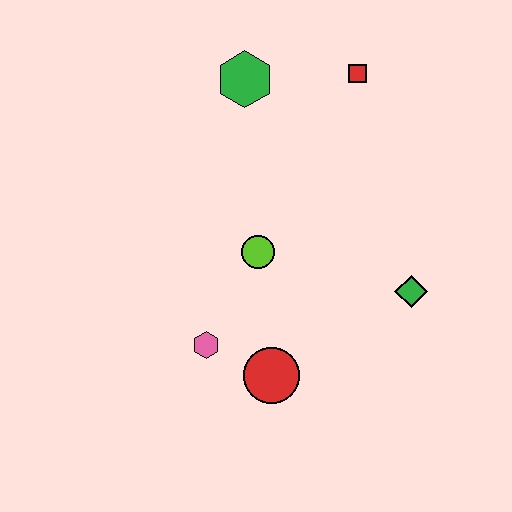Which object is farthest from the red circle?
The red square is farthest from the red circle.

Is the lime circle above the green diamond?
Yes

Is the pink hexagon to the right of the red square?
No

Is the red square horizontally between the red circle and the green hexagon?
No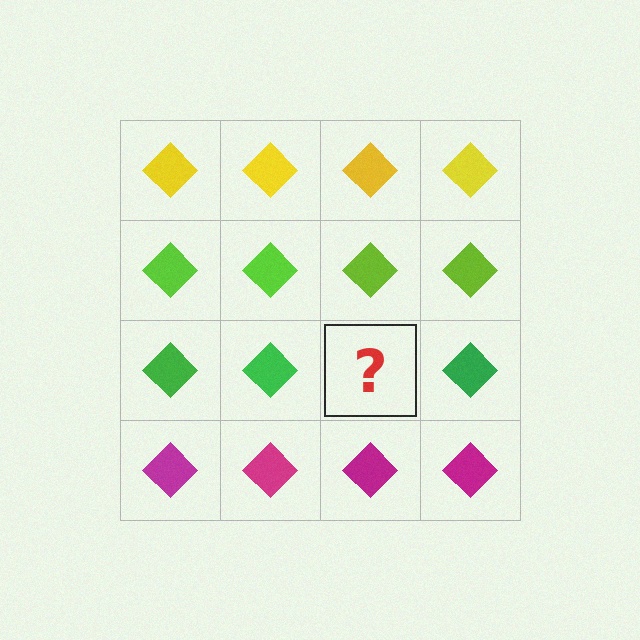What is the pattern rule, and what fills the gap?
The rule is that each row has a consistent color. The gap should be filled with a green diamond.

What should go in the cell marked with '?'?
The missing cell should contain a green diamond.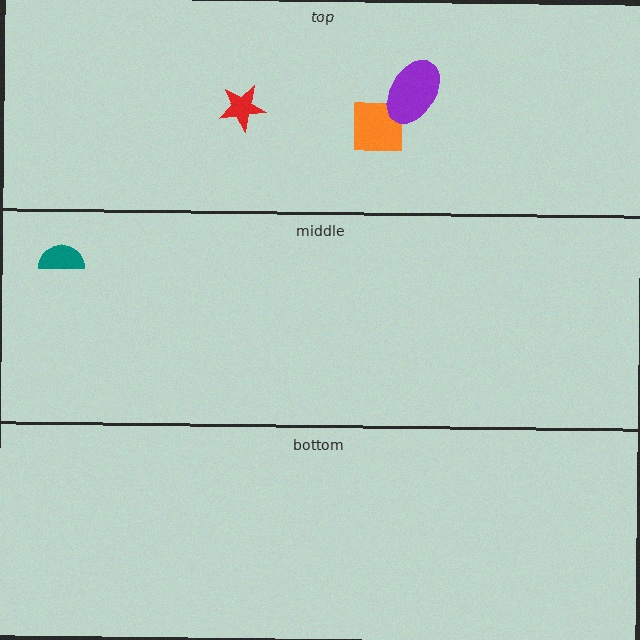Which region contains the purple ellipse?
The top region.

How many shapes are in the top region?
3.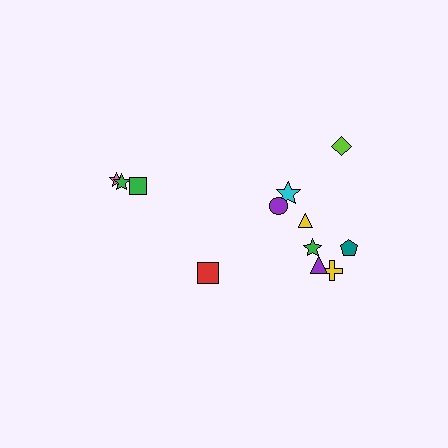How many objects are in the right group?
There are 8 objects.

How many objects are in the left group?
There are 4 objects.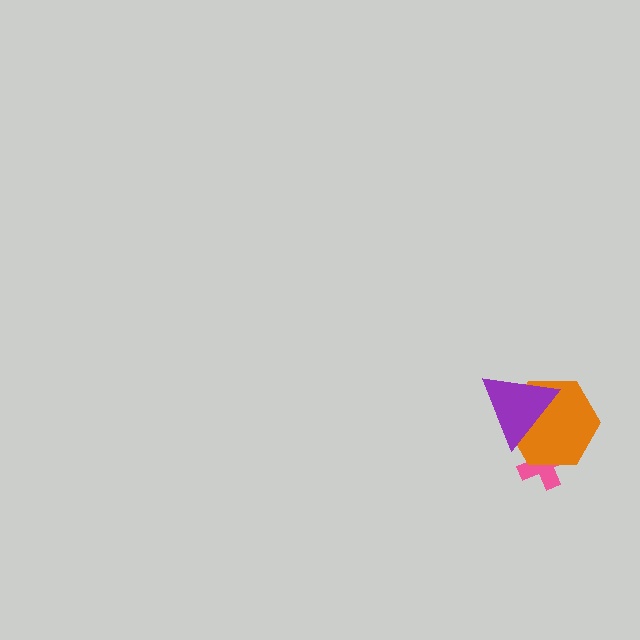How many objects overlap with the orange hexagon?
2 objects overlap with the orange hexagon.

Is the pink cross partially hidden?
Yes, it is partially covered by another shape.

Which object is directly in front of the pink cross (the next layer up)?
The orange hexagon is directly in front of the pink cross.